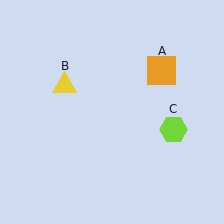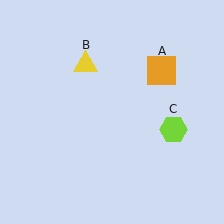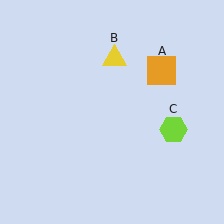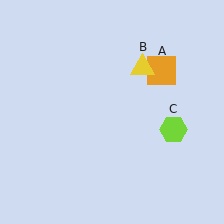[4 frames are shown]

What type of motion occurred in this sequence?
The yellow triangle (object B) rotated clockwise around the center of the scene.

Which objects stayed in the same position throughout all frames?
Orange square (object A) and lime hexagon (object C) remained stationary.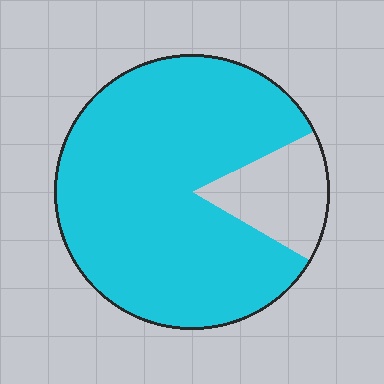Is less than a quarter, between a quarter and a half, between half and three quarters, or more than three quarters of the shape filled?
More than three quarters.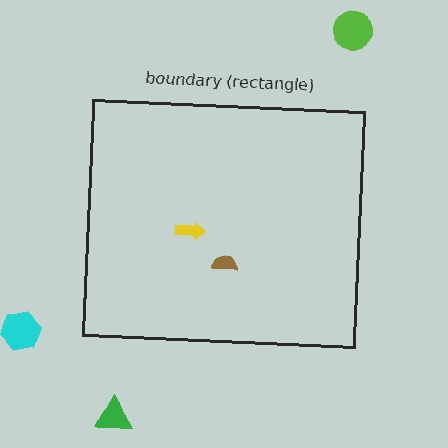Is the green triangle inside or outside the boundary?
Outside.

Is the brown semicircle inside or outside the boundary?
Inside.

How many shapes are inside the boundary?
2 inside, 3 outside.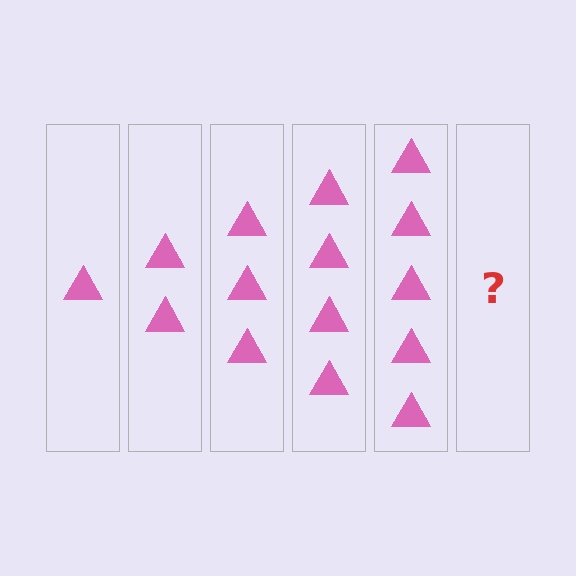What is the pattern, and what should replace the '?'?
The pattern is that each step adds one more triangle. The '?' should be 6 triangles.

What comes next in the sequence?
The next element should be 6 triangles.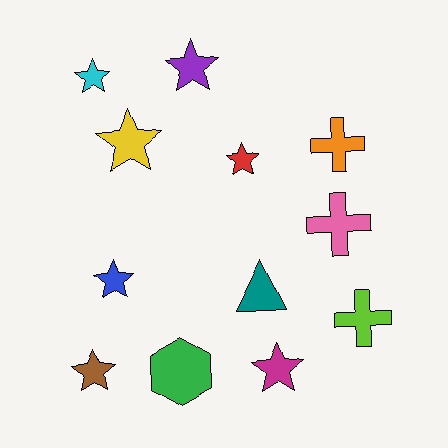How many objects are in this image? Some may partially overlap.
There are 12 objects.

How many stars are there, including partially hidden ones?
There are 7 stars.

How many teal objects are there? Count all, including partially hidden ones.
There is 1 teal object.